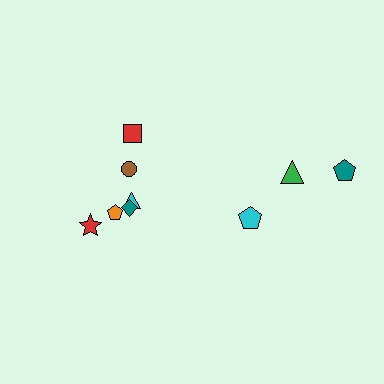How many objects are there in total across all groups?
There are 9 objects.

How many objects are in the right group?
There are 3 objects.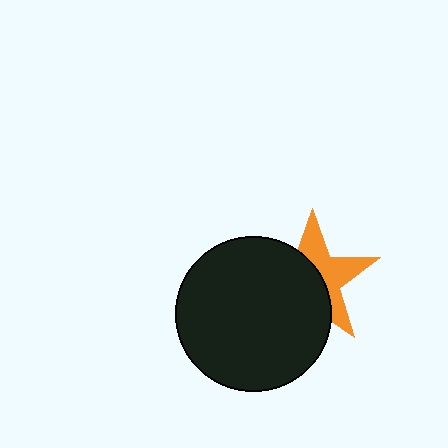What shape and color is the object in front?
The object in front is a black circle.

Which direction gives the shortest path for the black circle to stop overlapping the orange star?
Moving toward the lower-left gives the shortest separation.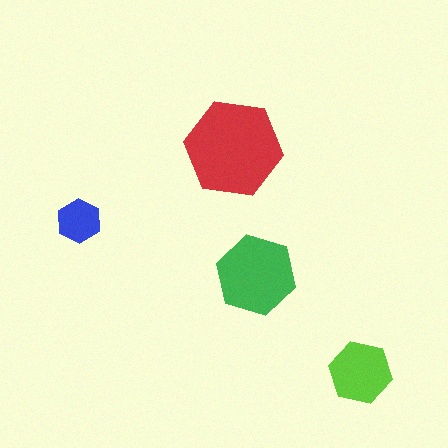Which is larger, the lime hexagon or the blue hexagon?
The lime one.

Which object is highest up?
The red hexagon is topmost.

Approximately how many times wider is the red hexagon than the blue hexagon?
About 2 times wider.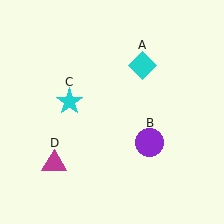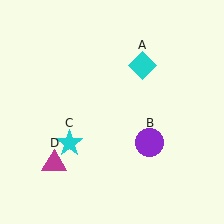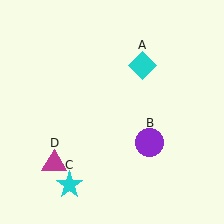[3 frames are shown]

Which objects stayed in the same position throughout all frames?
Cyan diamond (object A) and purple circle (object B) and magenta triangle (object D) remained stationary.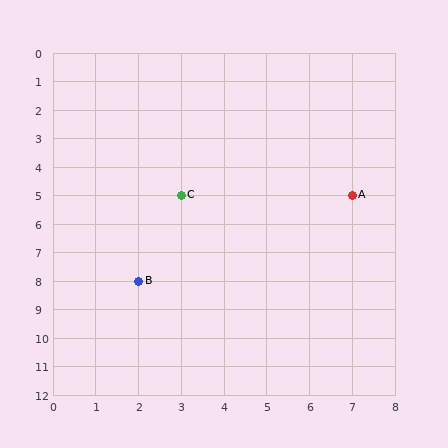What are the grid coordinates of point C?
Point C is at grid coordinates (3, 5).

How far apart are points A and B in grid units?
Points A and B are 5 columns and 3 rows apart (about 5.8 grid units diagonally).